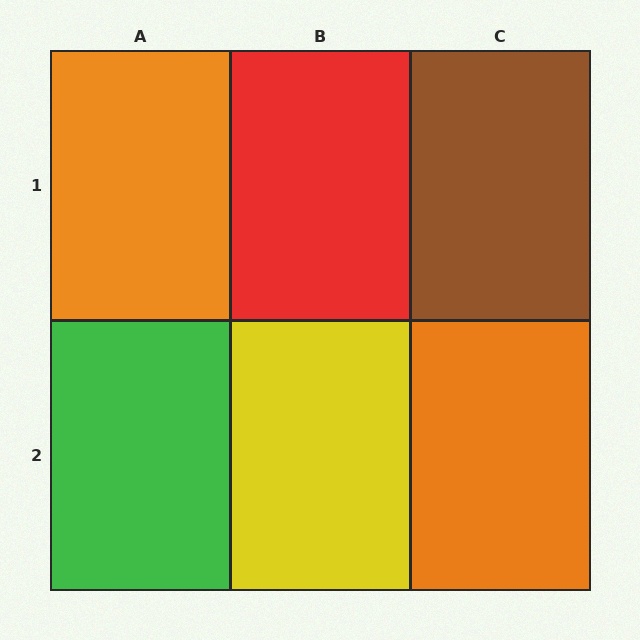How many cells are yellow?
1 cell is yellow.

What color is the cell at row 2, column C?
Orange.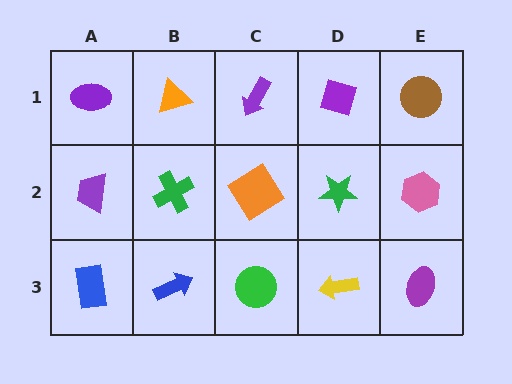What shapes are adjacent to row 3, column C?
An orange diamond (row 2, column C), a blue arrow (row 3, column B), a yellow arrow (row 3, column D).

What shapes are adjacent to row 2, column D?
A purple diamond (row 1, column D), a yellow arrow (row 3, column D), an orange diamond (row 2, column C), a pink hexagon (row 2, column E).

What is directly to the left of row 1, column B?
A purple ellipse.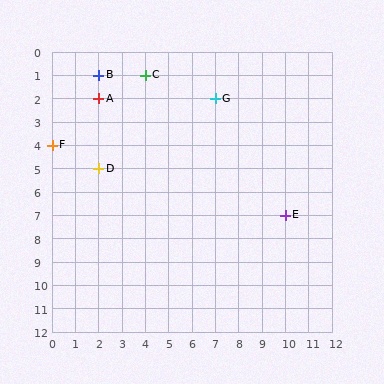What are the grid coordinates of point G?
Point G is at grid coordinates (7, 2).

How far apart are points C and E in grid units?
Points C and E are 6 columns and 6 rows apart (about 8.5 grid units diagonally).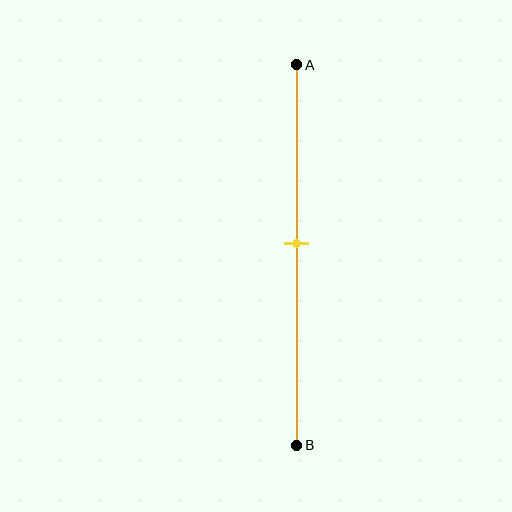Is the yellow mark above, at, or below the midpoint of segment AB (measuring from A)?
The yellow mark is above the midpoint of segment AB.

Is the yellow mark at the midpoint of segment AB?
No, the mark is at about 45% from A, not at the 50% midpoint.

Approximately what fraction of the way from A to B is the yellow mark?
The yellow mark is approximately 45% of the way from A to B.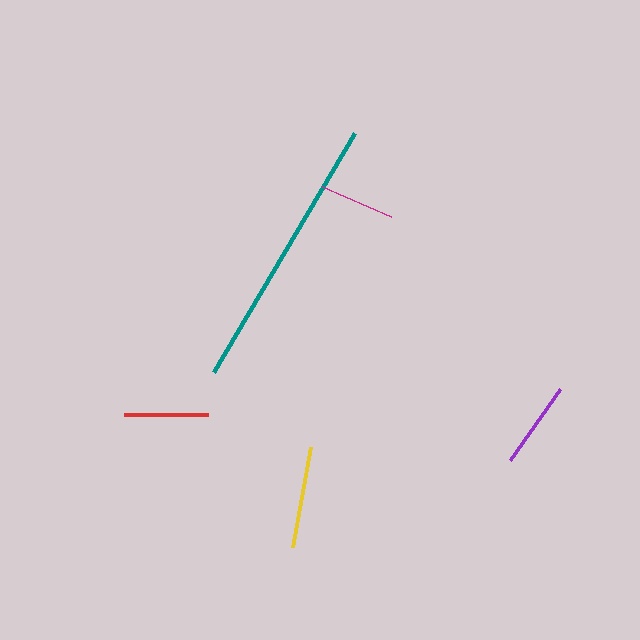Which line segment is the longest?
The teal line is the longest at approximately 278 pixels.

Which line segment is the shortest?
The magenta line is the shortest at approximately 75 pixels.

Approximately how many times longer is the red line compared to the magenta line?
The red line is approximately 1.1 times the length of the magenta line.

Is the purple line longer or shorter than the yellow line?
The yellow line is longer than the purple line.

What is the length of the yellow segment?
The yellow segment is approximately 101 pixels long.